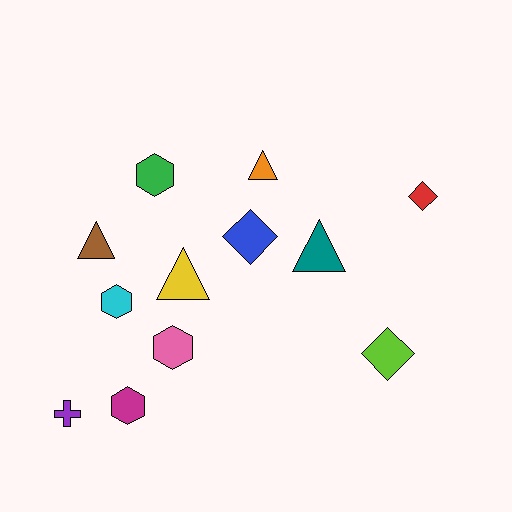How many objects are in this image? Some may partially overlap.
There are 12 objects.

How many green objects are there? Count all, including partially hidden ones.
There is 1 green object.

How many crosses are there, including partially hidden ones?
There is 1 cross.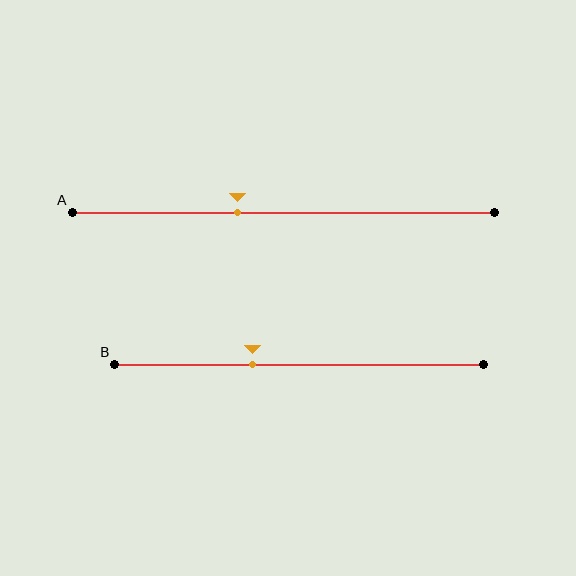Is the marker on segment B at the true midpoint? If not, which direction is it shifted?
No, the marker on segment B is shifted to the left by about 13% of the segment length.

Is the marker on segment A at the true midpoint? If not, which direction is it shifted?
No, the marker on segment A is shifted to the left by about 11% of the segment length.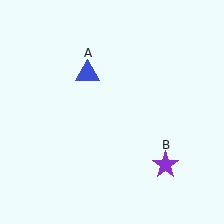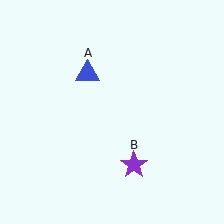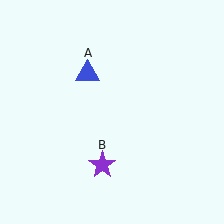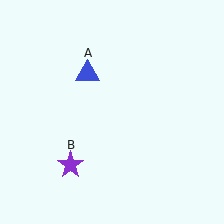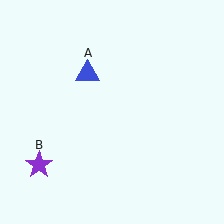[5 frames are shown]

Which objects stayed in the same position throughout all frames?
Blue triangle (object A) remained stationary.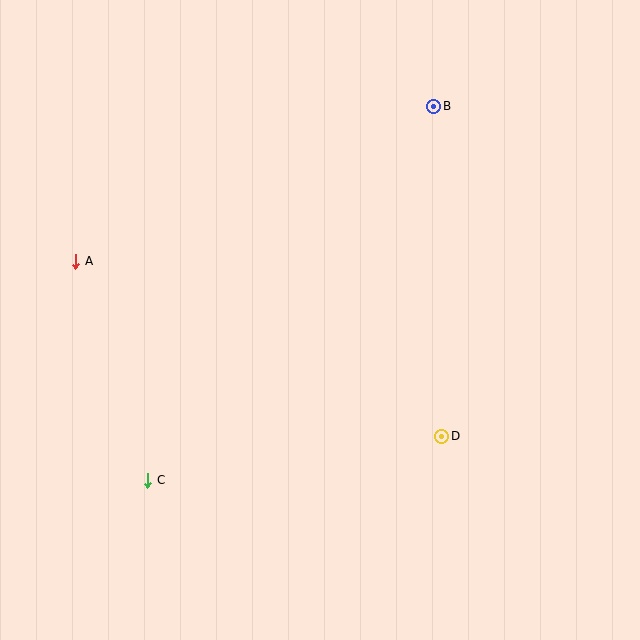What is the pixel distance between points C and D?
The distance between C and D is 297 pixels.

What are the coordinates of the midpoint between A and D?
The midpoint between A and D is at (259, 349).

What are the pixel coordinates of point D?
Point D is at (442, 436).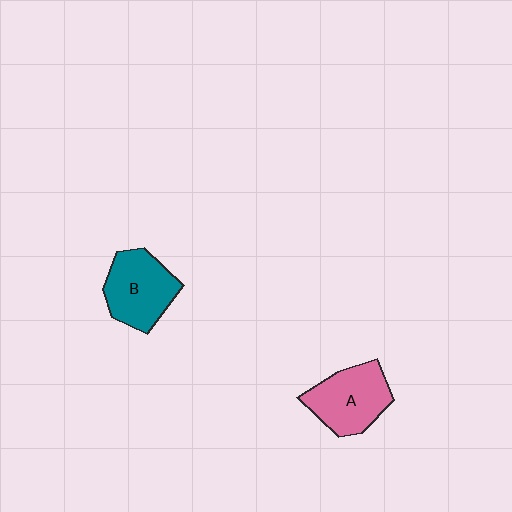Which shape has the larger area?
Shape A (pink).